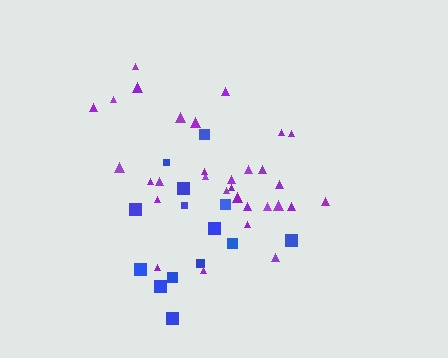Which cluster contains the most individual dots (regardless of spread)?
Purple (31).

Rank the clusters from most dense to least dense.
purple, blue.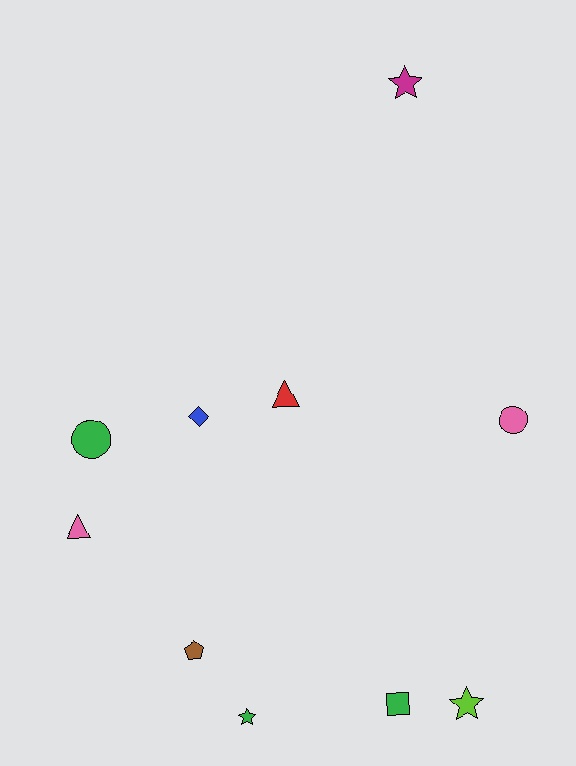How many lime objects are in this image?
There is 1 lime object.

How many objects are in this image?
There are 10 objects.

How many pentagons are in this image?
There is 1 pentagon.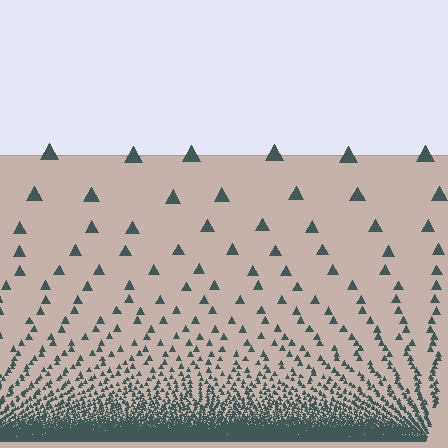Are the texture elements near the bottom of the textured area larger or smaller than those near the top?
Smaller. The gradient is inverted — elements near the bottom are smaller and denser.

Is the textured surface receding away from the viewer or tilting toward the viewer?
The surface appears to tilt toward the viewer. Texture elements get larger and sparser toward the top.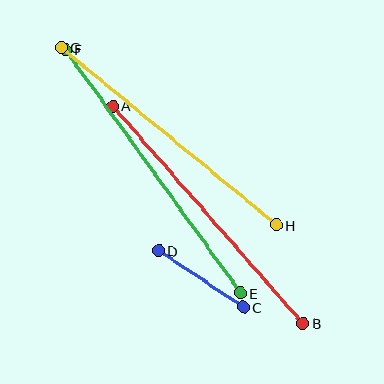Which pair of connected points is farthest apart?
Points E and F are farthest apart.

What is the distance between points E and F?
The distance is approximately 300 pixels.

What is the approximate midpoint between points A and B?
The midpoint is at approximately (208, 215) pixels.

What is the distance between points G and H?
The distance is approximately 279 pixels.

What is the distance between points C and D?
The distance is approximately 102 pixels.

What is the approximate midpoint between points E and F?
The midpoint is at approximately (153, 171) pixels.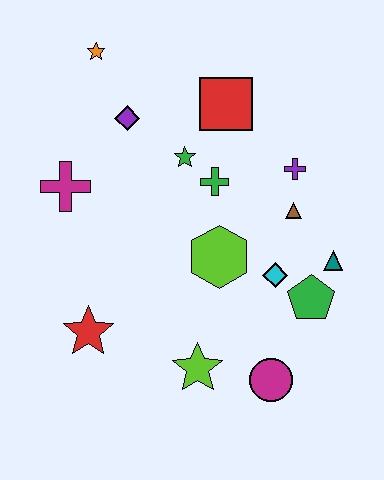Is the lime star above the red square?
No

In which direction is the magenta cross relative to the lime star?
The magenta cross is above the lime star.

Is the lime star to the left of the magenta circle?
Yes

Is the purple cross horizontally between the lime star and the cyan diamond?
No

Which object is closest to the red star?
The lime star is closest to the red star.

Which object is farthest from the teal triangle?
The orange star is farthest from the teal triangle.